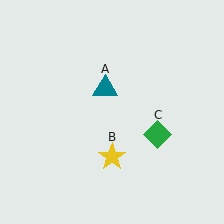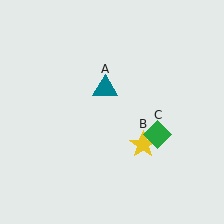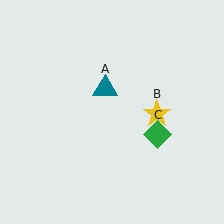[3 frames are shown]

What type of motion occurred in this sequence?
The yellow star (object B) rotated counterclockwise around the center of the scene.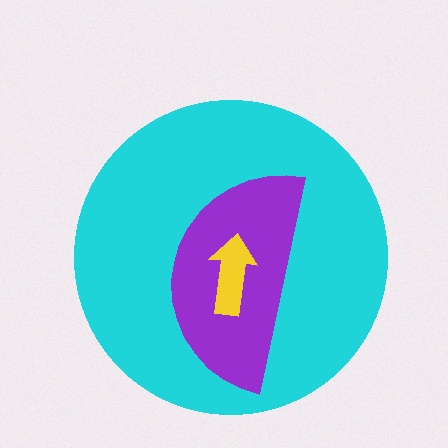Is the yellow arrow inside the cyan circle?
Yes.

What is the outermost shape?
The cyan circle.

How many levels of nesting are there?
3.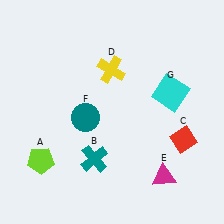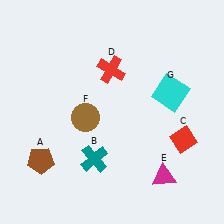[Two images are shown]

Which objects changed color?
A changed from lime to brown. D changed from yellow to red. F changed from teal to brown.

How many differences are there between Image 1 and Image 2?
There are 3 differences between the two images.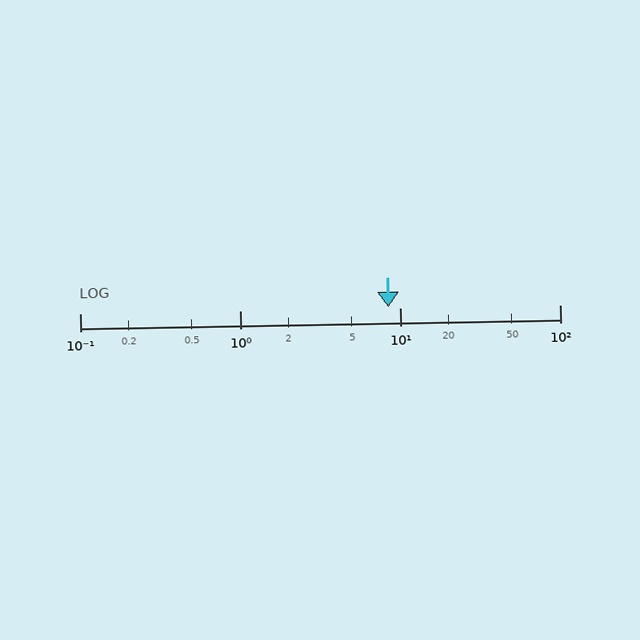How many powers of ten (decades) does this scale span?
The scale spans 3 decades, from 0.1 to 100.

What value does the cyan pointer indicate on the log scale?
The pointer indicates approximately 8.5.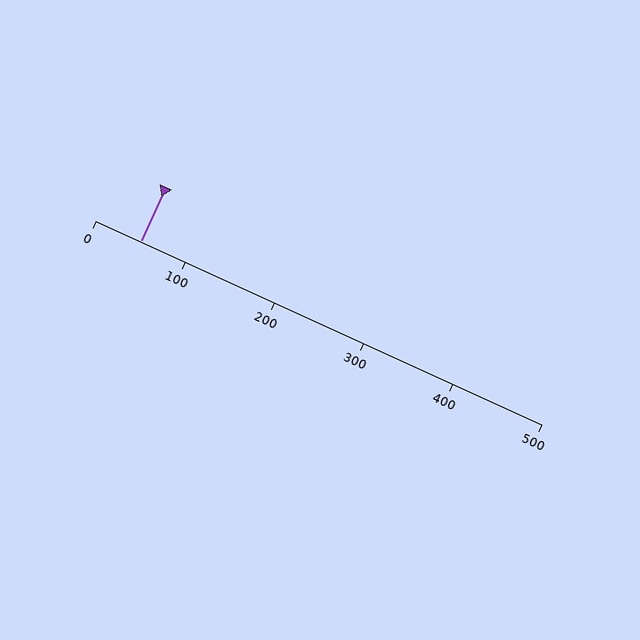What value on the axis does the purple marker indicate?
The marker indicates approximately 50.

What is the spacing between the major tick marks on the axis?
The major ticks are spaced 100 apart.